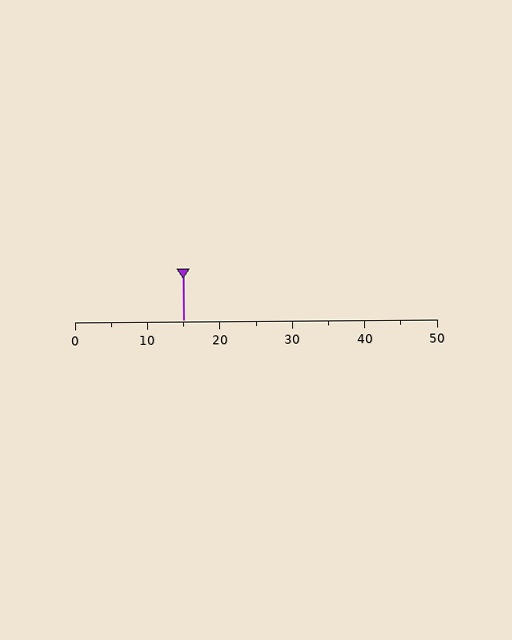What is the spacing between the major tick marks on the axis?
The major ticks are spaced 10 apart.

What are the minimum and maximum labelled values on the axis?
The axis runs from 0 to 50.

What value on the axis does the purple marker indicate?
The marker indicates approximately 15.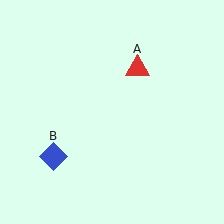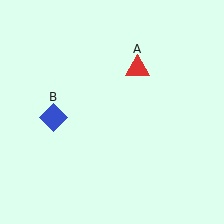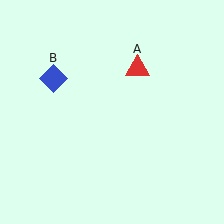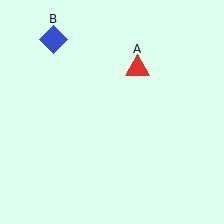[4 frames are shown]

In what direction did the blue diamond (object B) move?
The blue diamond (object B) moved up.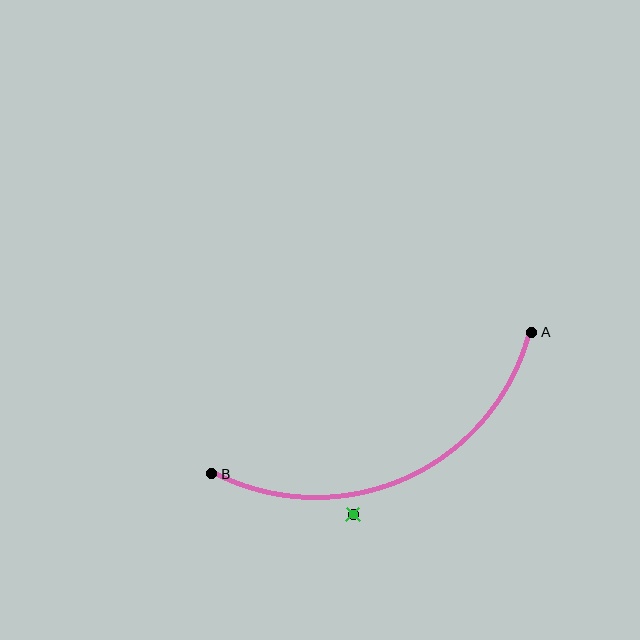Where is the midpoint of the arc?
The arc midpoint is the point on the curve farthest from the straight line joining A and B. It sits below that line.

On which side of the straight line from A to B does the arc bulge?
The arc bulges below the straight line connecting A and B.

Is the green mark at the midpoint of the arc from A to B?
No — the green mark does not lie on the arc at all. It sits slightly outside the curve.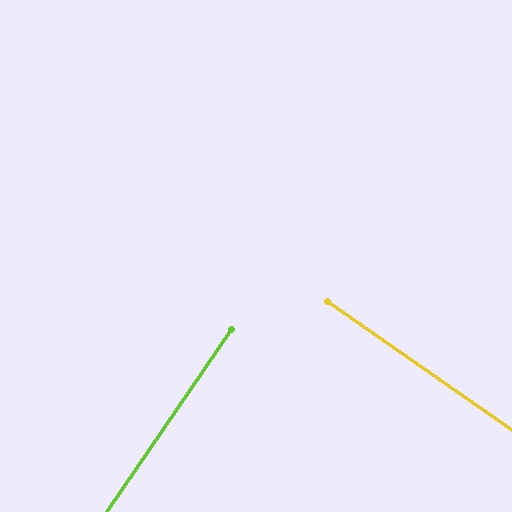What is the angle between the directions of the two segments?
Approximately 90 degrees.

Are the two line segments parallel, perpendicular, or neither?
Perpendicular — they meet at approximately 90°.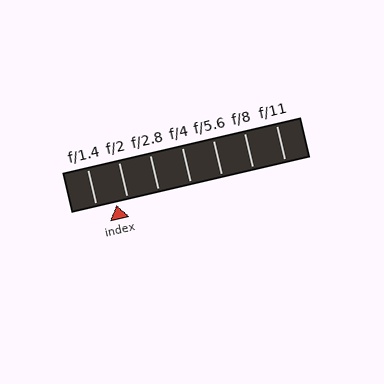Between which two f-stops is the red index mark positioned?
The index mark is between f/1.4 and f/2.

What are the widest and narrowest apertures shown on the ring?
The widest aperture shown is f/1.4 and the narrowest is f/11.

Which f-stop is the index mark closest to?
The index mark is closest to f/2.